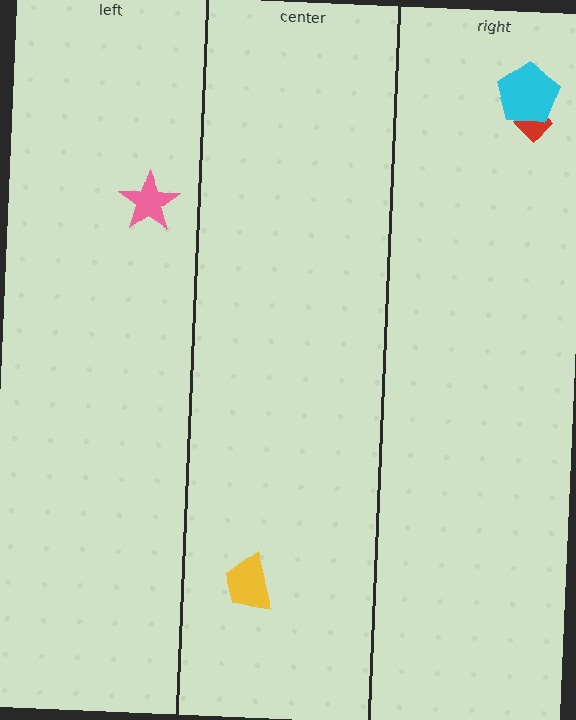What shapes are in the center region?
The yellow trapezoid.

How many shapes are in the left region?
1.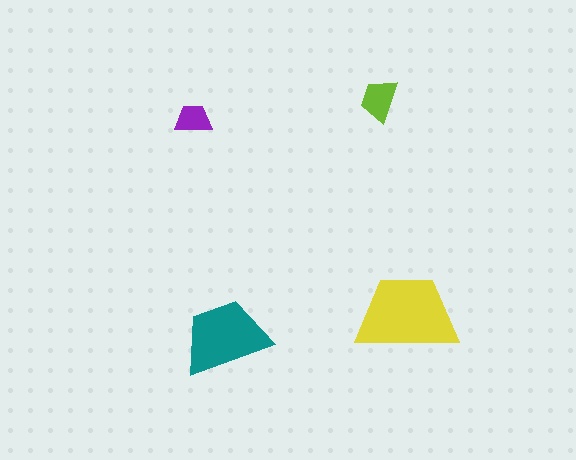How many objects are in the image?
There are 4 objects in the image.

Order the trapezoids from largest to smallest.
the yellow one, the teal one, the lime one, the purple one.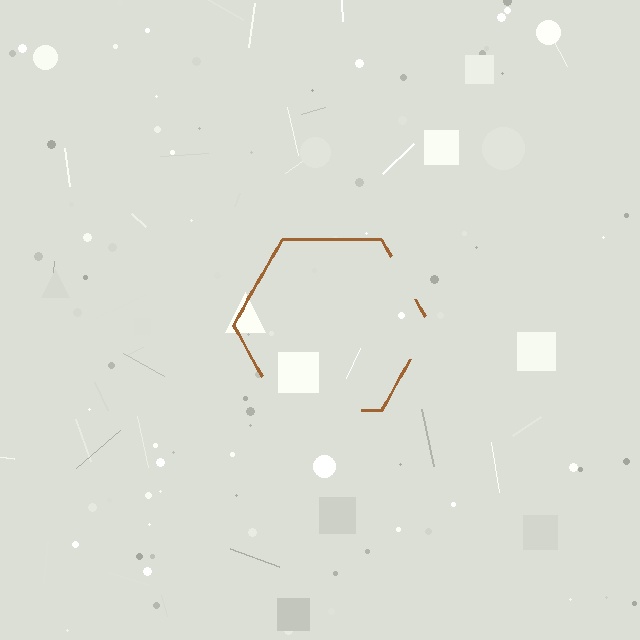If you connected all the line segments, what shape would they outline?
They would outline a hexagon.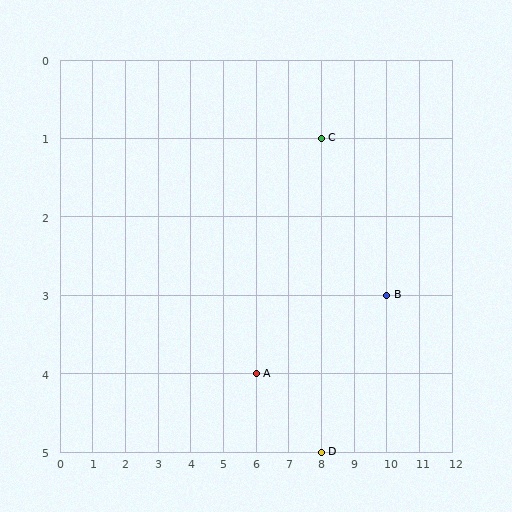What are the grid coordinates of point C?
Point C is at grid coordinates (8, 1).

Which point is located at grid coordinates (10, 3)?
Point B is at (10, 3).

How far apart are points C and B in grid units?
Points C and B are 2 columns and 2 rows apart (about 2.8 grid units diagonally).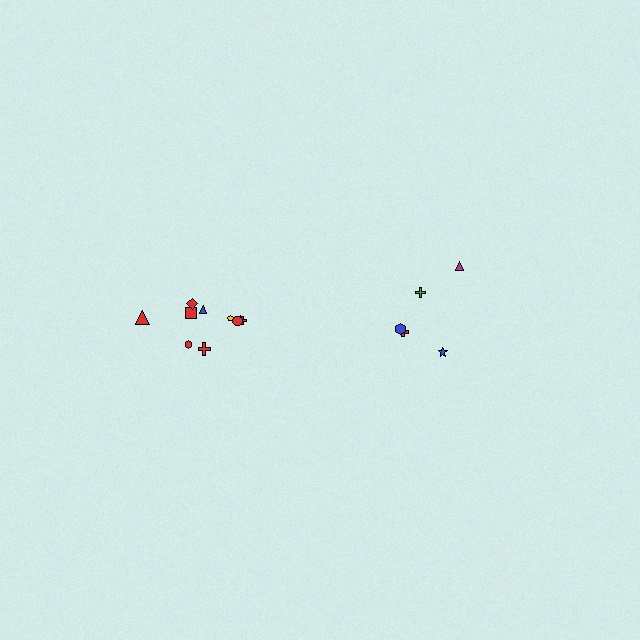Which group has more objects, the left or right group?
The left group.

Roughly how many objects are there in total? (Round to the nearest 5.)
Roughly 15 objects in total.